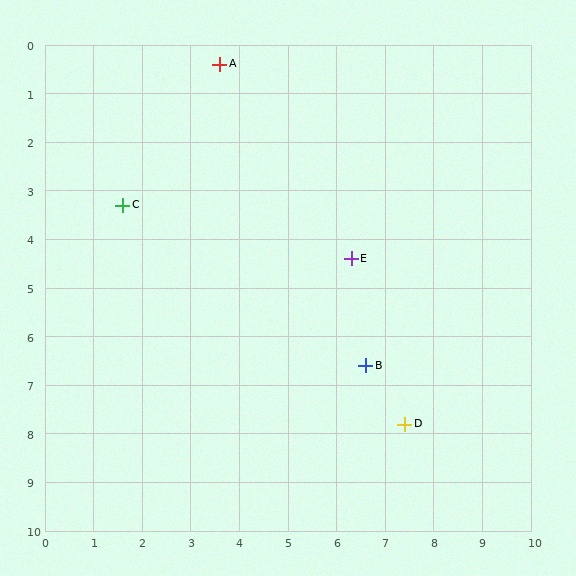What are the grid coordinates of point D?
Point D is at approximately (7.4, 7.8).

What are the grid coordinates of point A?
Point A is at approximately (3.6, 0.4).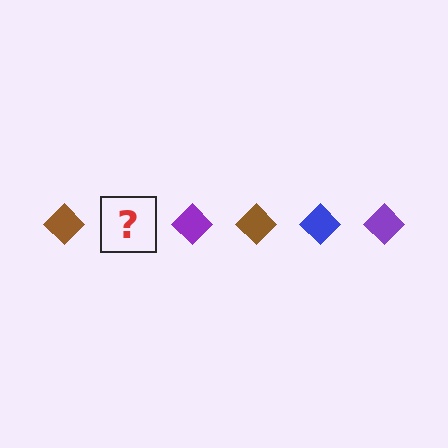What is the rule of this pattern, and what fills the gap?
The rule is that the pattern cycles through brown, blue, purple diamonds. The gap should be filled with a blue diamond.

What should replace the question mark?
The question mark should be replaced with a blue diamond.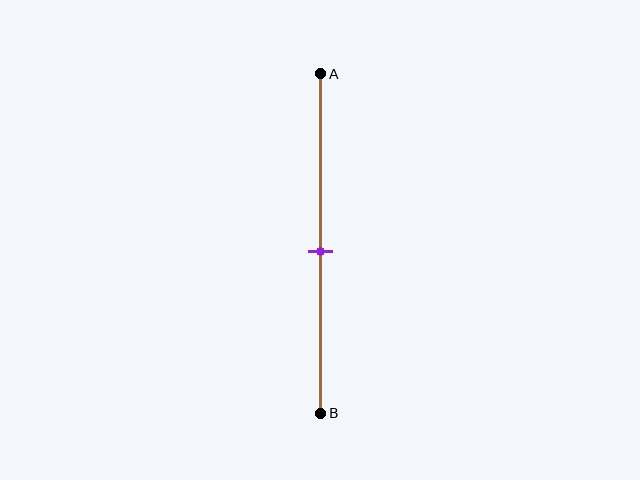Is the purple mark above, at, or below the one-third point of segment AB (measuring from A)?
The purple mark is below the one-third point of segment AB.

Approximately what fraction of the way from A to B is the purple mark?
The purple mark is approximately 50% of the way from A to B.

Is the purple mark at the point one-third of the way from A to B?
No, the mark is at about 50% from A, not at the 33% one-third point.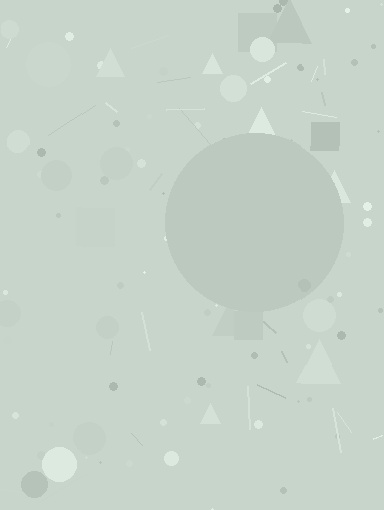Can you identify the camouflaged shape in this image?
The camouflaged shape is a circle.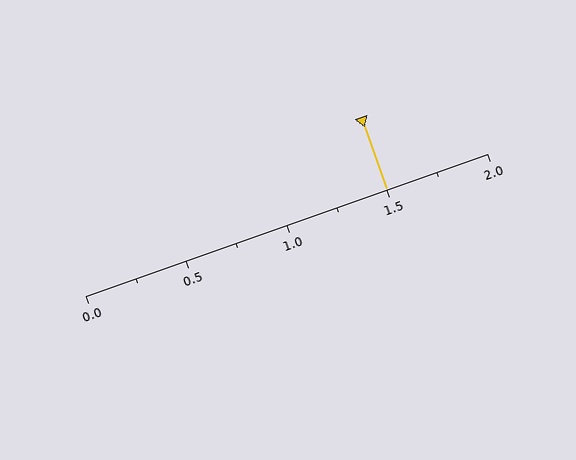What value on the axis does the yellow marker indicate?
The marker indicates approximately 1.5.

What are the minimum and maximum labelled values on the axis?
The axis runs from 0.0 to 2.0.